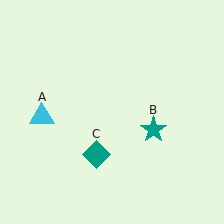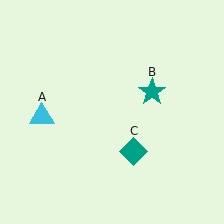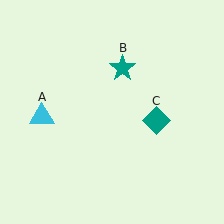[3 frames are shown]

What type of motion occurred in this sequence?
The teal star (object B), teal diamond (object C) rotated counterclockwise around the center of the scene.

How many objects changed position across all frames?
2 objects changed position: teal star (object B), teal diamond (object C).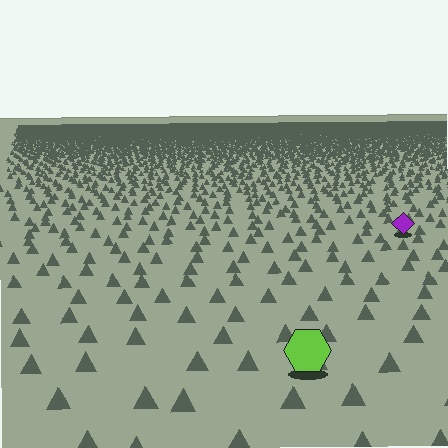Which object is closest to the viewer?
The lime hexagon is closest. The texture marks near it are larger and more spread out.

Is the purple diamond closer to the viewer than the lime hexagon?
No. The lime hexagon is closer — you can tell from the texture gradient: the ground texture is coarser near it.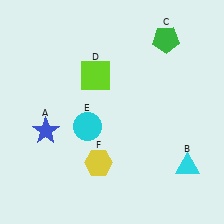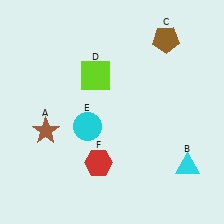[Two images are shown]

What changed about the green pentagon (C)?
In Image 1, C is green. In Image 2, it changed to brown.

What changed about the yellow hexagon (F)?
In Image 1, F is yellow. In Image 2, it changed to red.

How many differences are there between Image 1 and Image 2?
There are 3 differences between the two images.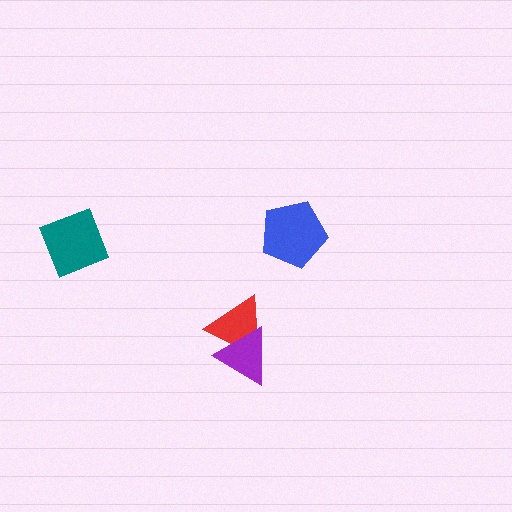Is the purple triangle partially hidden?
No, no other shape covers it.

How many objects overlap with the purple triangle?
1 object overlaps with the purple triangle.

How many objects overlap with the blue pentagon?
0 objects overlap with the blue pentagon.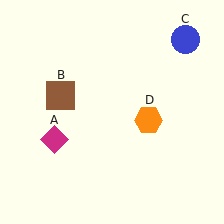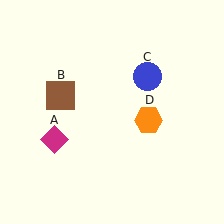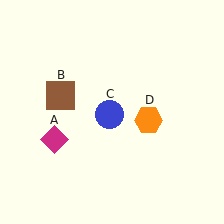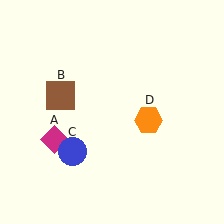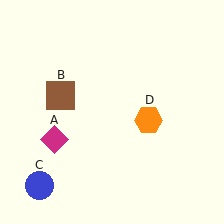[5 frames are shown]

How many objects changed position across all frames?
1 object changed position: blue circle (object C).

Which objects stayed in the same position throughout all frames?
Magenta diamond (object A) and brown square (object B) and orange hexagon (object D) remained stationary.